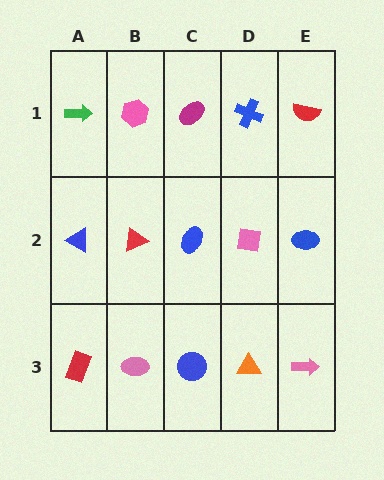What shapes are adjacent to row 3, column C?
A blue ellipse (row 2, column C), a pink ellipse (row 3, column B), an orange triangle (row 3, column D).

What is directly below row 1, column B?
A red triangle.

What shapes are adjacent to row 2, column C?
A magenta ellipse (row 1, column C), a blue circle (row 3, column C), a red triangle (row 2, column B), a pink square (row 2, column D).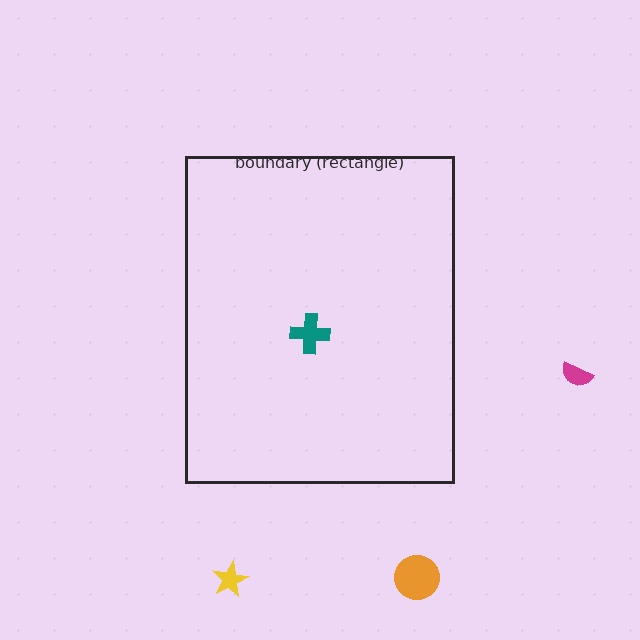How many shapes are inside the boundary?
1 inside, 3 outside.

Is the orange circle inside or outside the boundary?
Outside.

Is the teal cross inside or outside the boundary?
Inside.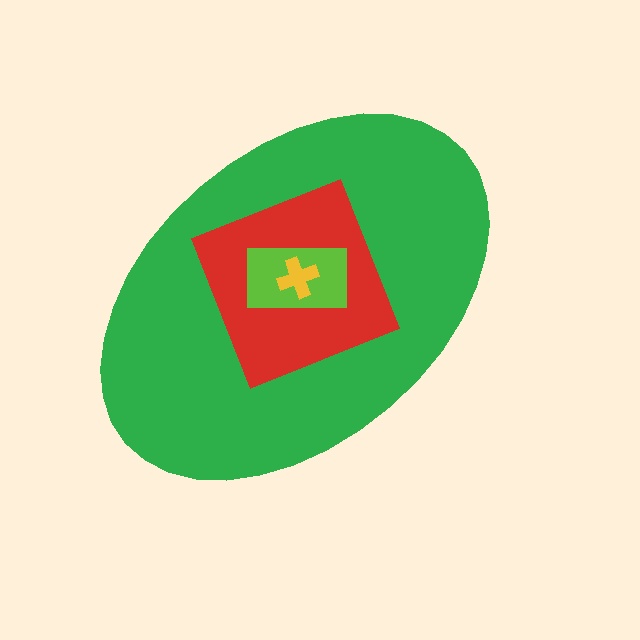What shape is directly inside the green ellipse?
The red diamond.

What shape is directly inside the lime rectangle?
The yellow cross.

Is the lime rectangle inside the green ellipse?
Yes.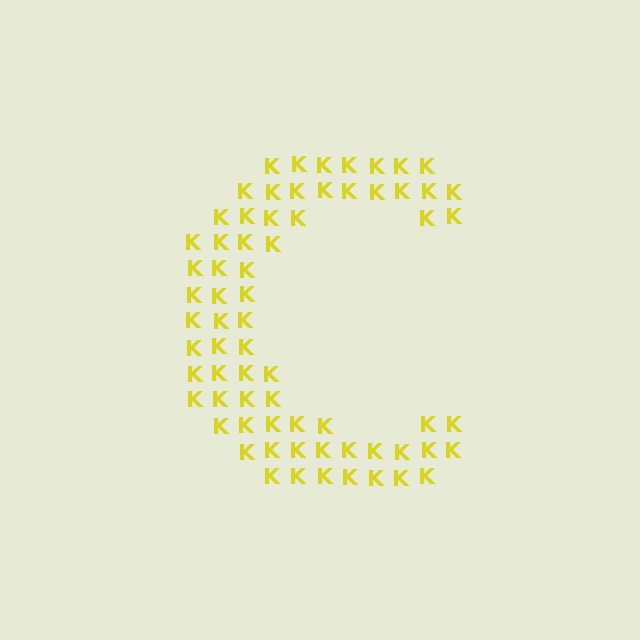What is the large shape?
The large shape is the letter C.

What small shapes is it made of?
It is made of small letter K's.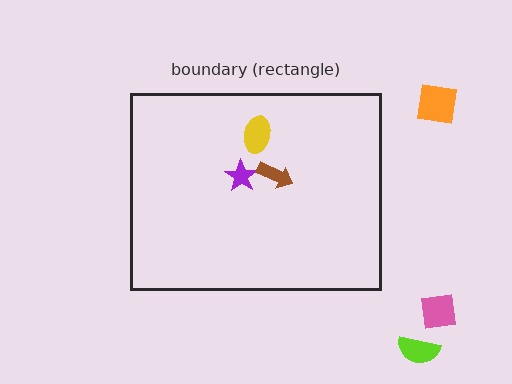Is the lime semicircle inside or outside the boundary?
Outside.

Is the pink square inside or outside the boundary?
Outside.